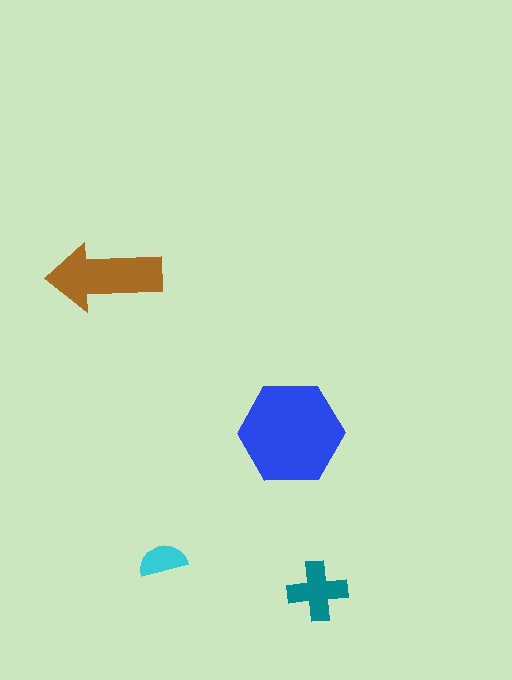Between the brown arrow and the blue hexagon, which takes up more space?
The blue hexagon.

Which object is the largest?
The blue hexagon.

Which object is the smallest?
The cyan semicircle.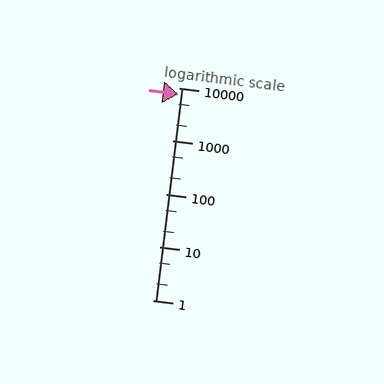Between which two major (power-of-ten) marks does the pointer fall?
The pointer is between 1000 and 10000.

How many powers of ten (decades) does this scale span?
The scale spans 4 decades, from 1 to 10000.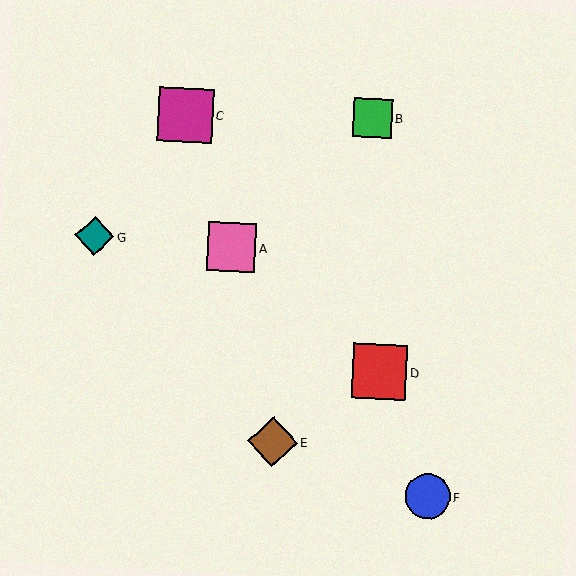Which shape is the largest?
The magenta square (labeled C) is the largest.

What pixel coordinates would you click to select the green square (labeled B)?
Click at (372, 118) to select the green square B.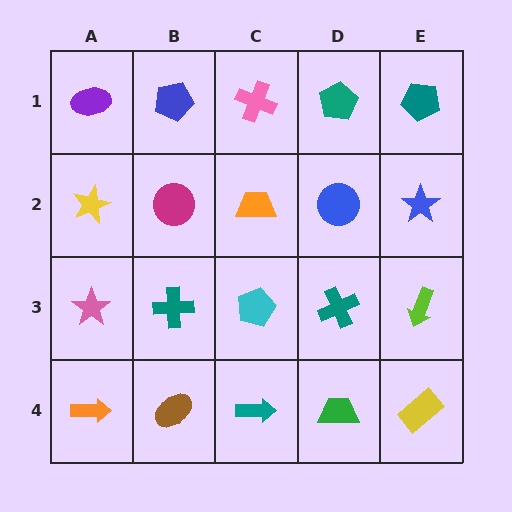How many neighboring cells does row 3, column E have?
3.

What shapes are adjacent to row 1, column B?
A magenta circle (row 2, column B), a purple ellipse (row 1, column A), a pink cross (row 1, column C).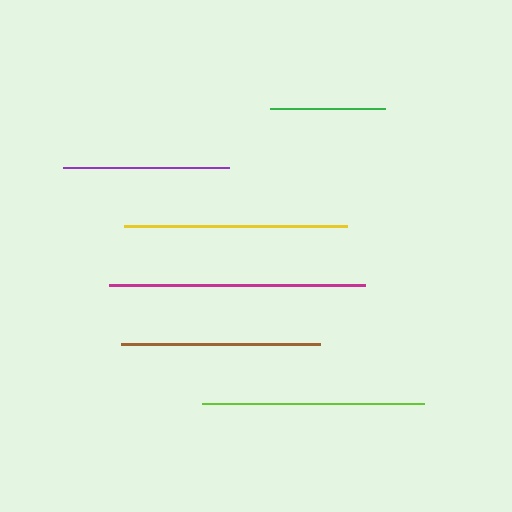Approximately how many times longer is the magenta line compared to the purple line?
The magenta line is approximately 1.5 times the length of the purple line.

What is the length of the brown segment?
The brown segment is approximately 199 pixels long.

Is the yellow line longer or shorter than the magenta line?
The magenta line is longer than the yellow line.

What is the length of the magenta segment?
The magenta segment is approximately 256 pixels long.